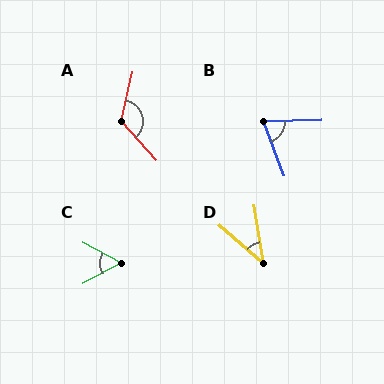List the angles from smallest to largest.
D (39°), C (57°), B (71°), A (125°).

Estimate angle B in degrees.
Approximately 71 degrees.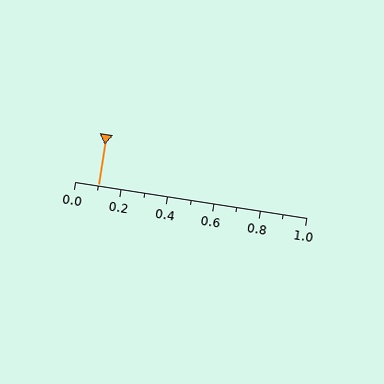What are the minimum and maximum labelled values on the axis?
The axis runs from 0.0 to 1.0.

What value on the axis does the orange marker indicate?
The marker indicates approximately 0.1.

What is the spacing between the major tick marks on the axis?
The major ticks are spaced 0.2 apart.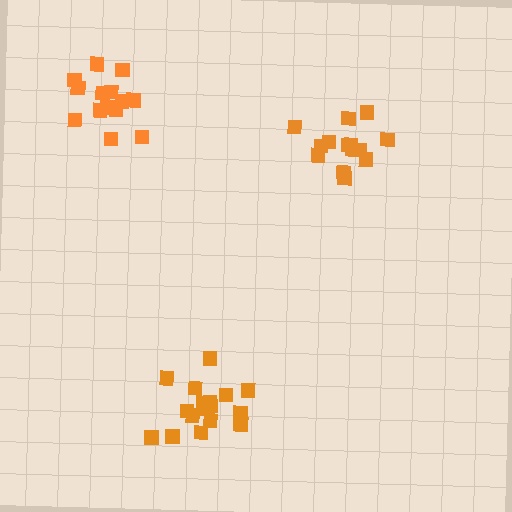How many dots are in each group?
Group 1: 17 dots, Group 2: 15 dots, Group 3: 14 dots (46 total).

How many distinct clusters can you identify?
There are 3 distinct clusters.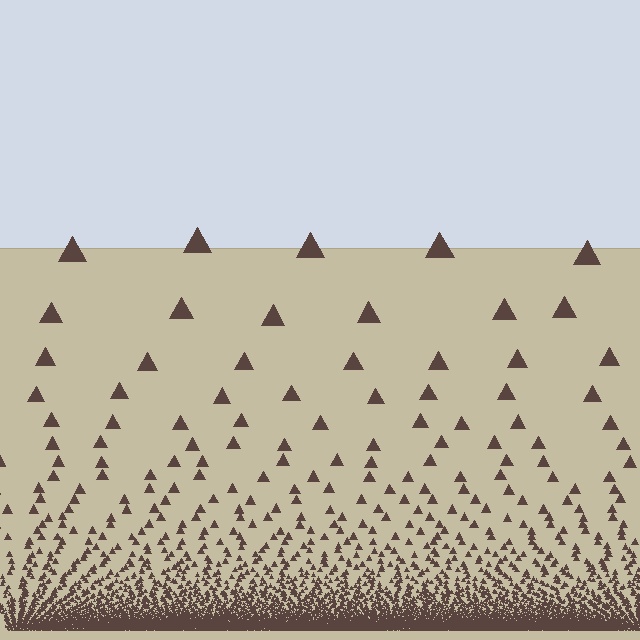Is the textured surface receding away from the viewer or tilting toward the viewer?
The surface appears to tilt toward the viewer. Texture elements get larger and sparser toward the top.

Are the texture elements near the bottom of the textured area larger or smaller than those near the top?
Smaller. The gradient is inverted — elements near the bottom are smaller and denser.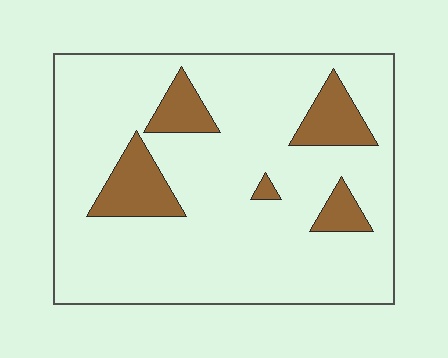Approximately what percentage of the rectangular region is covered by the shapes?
Approximately 15%.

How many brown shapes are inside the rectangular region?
5.